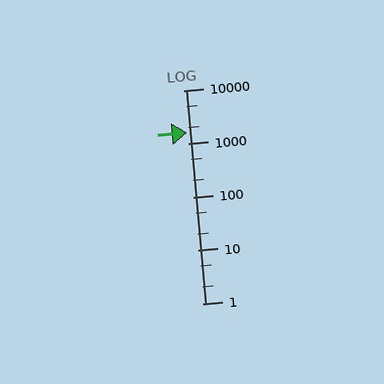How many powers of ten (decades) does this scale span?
The scale spans 4 decades, from 1 to 10000.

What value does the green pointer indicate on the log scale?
The pointer indicates approximately 1600.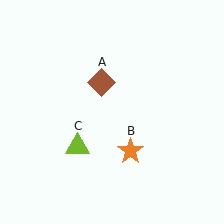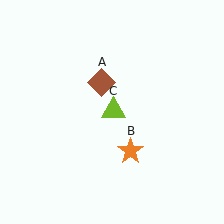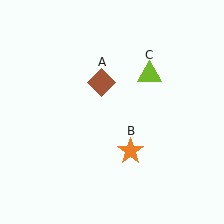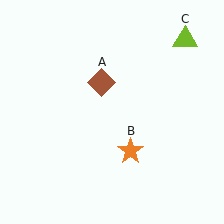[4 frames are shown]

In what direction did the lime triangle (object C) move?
The lime triangle (object C) moved up and to the right.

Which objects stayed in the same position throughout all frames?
Brown diamond (object A) and orange star (object B) remained stationary.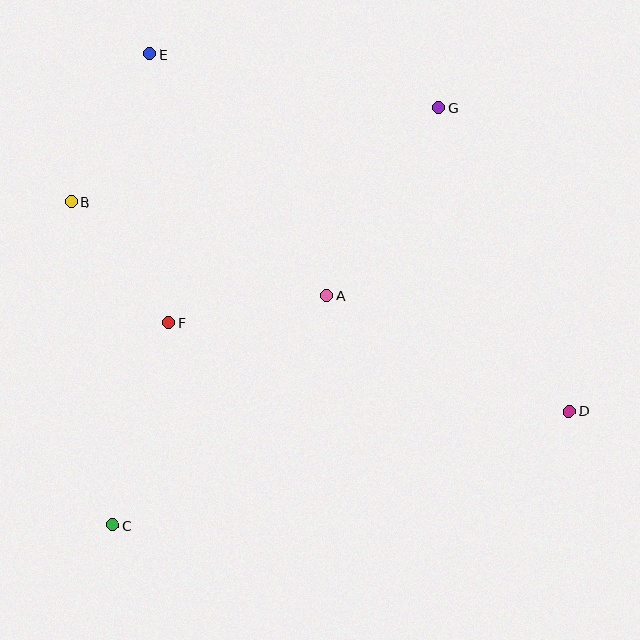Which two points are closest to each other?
Points B and F are closest to each other.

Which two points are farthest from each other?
Points D and E are farthest from each other.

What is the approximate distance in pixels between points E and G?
The distance between E and G is approximately 293 pixels.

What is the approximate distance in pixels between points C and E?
The distance between C and E is approximately 473 pixels.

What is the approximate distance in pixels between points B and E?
The distance between B and E is approximately 167 pixels.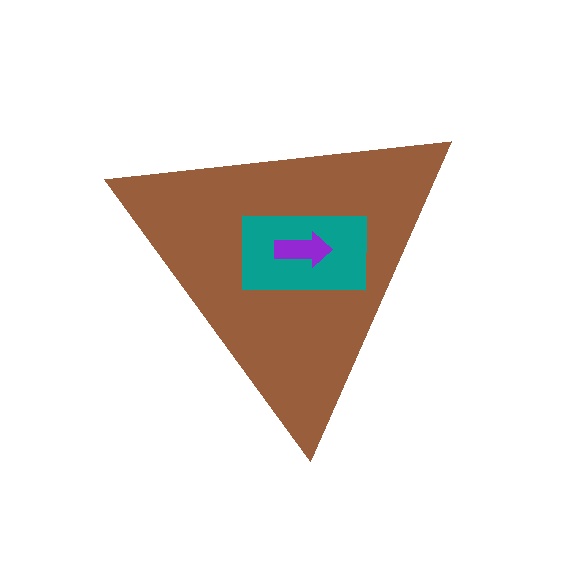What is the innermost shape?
The purple arrow.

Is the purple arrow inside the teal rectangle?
Yes.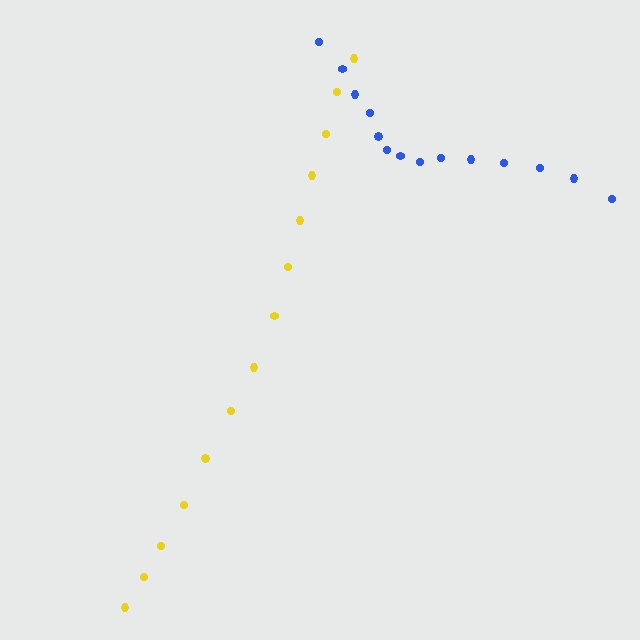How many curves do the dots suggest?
There are 2 distinct paths.